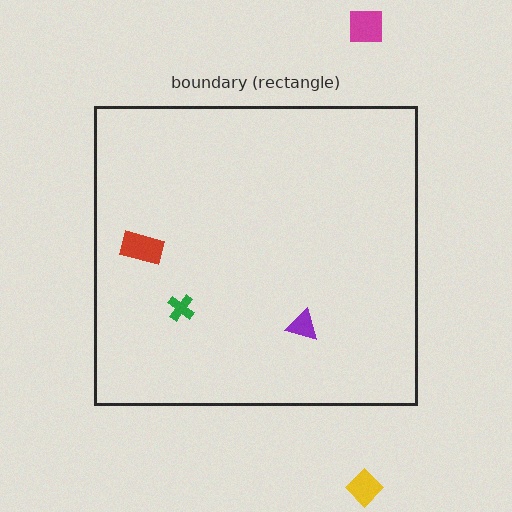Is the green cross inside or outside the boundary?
Inside.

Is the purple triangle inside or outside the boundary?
Inside.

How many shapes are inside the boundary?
3 inside, 2 outside.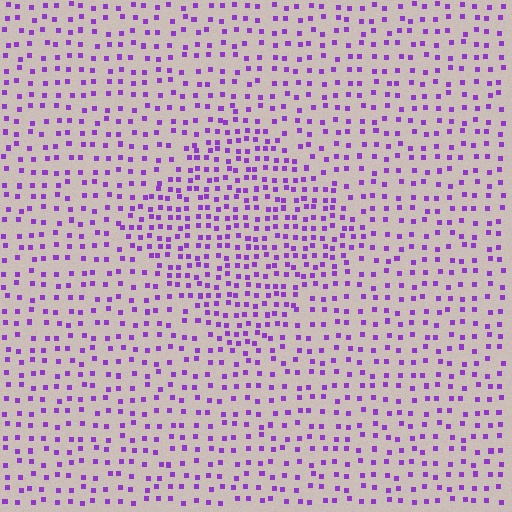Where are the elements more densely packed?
The elements are more densely packed inside the diamond boundary.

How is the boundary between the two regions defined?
The boundary is defined by a change in element density (approximately 1.7x ratio). All elements are the same color, size, and shape.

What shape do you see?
I see a diamond.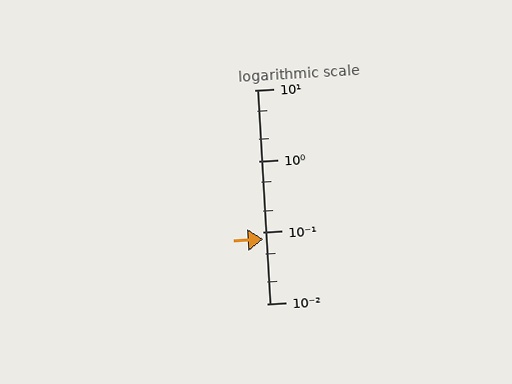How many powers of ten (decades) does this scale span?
The scale spans 3 decades, from 0.01 to 10.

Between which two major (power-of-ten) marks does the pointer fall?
The pointer is between 0.01 and 0.1.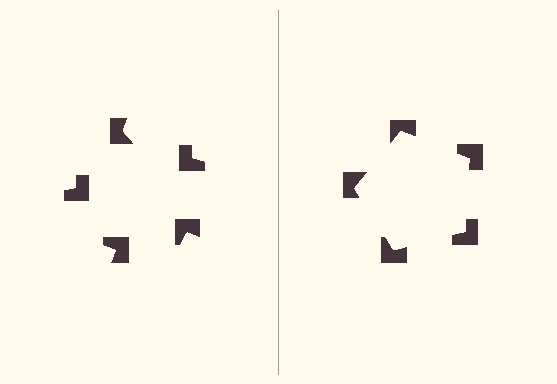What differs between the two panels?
The notched squares are positioned identically on both sides; only the wedge orientations differ. On the right they align to a pentagon; on the left they are misaligned.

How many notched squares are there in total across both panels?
10 — 5 on each side.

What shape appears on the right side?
An illusory pentagon.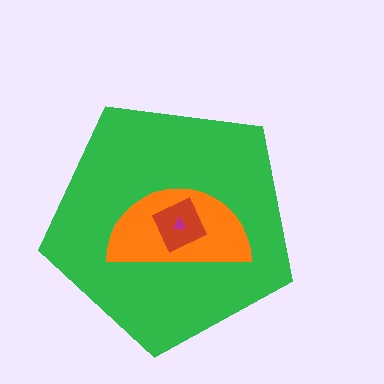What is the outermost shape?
The green pentagon.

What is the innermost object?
The magenta triangle.